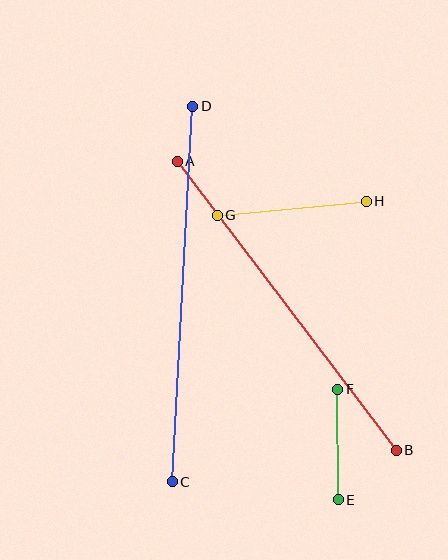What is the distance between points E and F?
The distance is approximately 110 pixels.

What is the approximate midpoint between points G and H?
The midpoint is at approximately (292, 208) pixels.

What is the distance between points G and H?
The distance is approximately 150 pixels.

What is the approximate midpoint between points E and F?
The midpoint is at approximately (338, 444) pixels.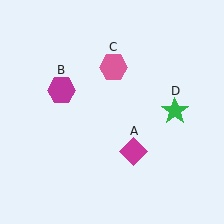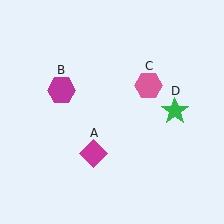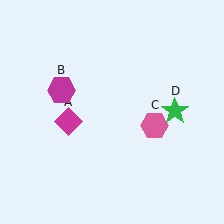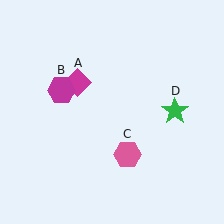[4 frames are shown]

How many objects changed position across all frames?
2 objects changed position: magenta diamond (object A), pink hexagon (object C).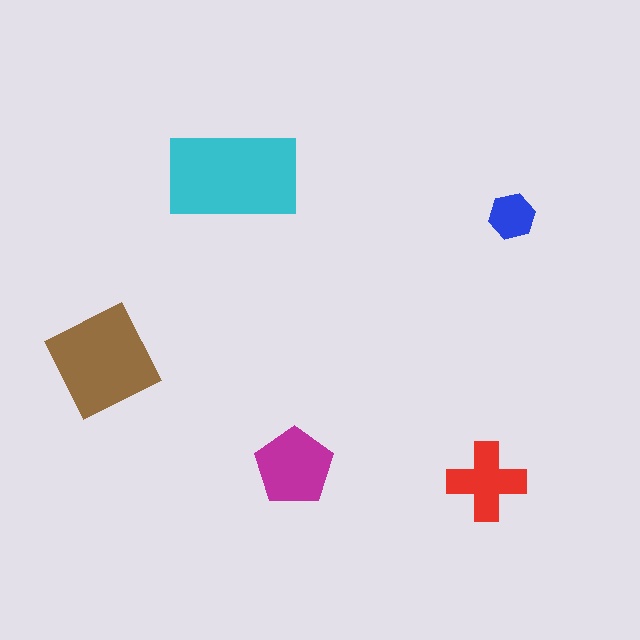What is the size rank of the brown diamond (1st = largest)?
2nd.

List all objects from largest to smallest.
The cyan rectangle, the brown diamond, the magenta pentagon, the red cross, the blue hexagon.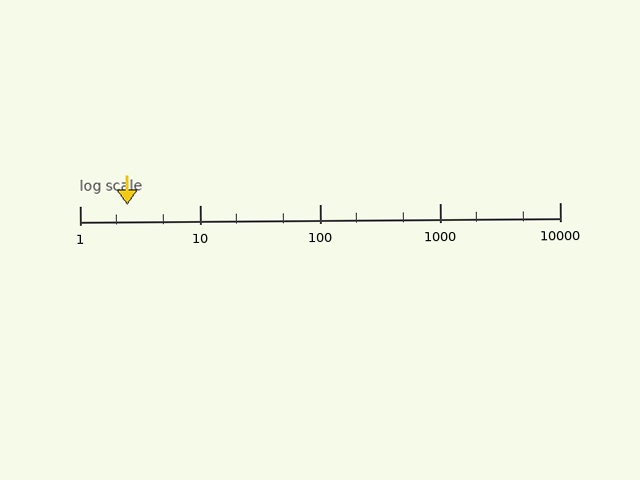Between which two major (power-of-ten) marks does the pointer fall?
The pointer is between 1 and 10.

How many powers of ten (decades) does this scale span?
The scale spans 4 decades, from 1 to 10000.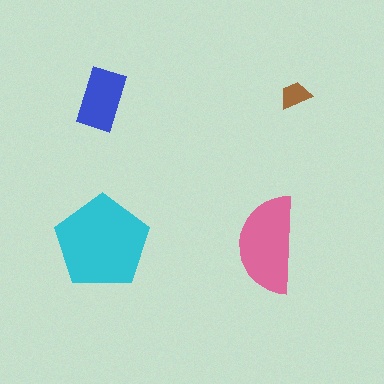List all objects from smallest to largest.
The brown trapezoid, the blue rectangle, the pink semicircle, the cyan pentagon.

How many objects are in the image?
There are 4 objects in the image.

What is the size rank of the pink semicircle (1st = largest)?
2nd.